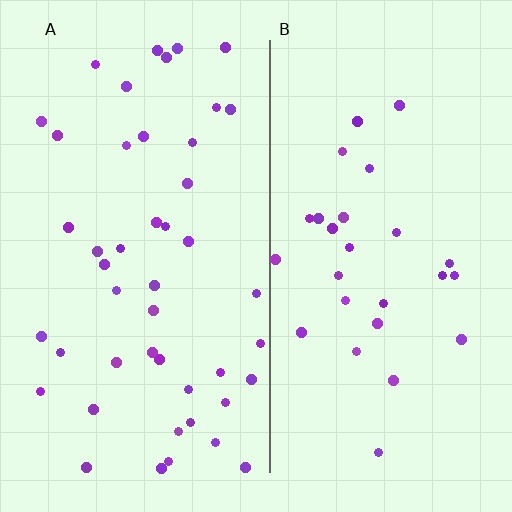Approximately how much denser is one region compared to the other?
Approximately 1.7× — region A over region B.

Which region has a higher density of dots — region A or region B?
A (the left).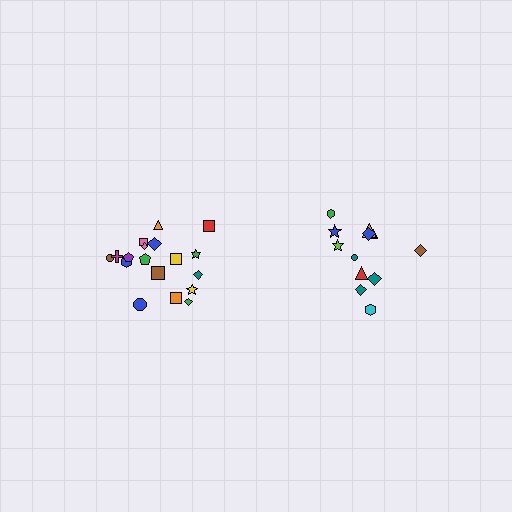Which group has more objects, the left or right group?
The left group.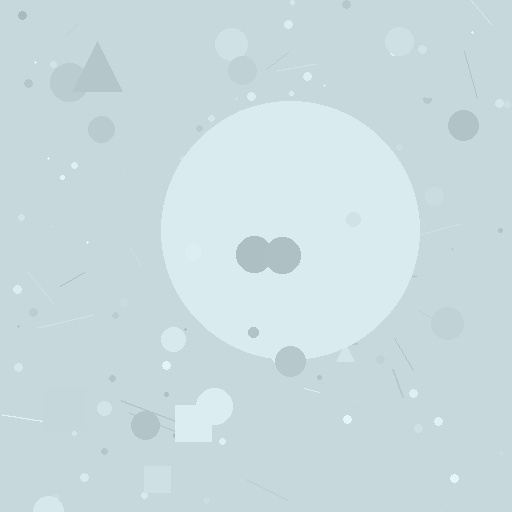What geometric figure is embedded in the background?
A circle is embedded in the background.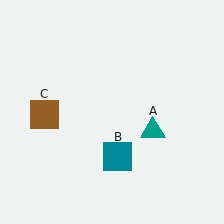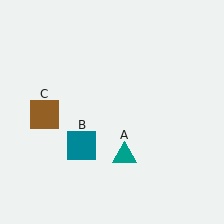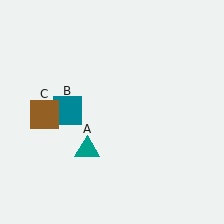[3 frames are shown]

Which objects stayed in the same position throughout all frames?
Brown square (object C) remained stationary.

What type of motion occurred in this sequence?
The teal triangle (object A), teal square (object B) rotated clockwise around the center of the scene.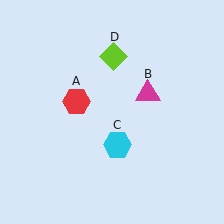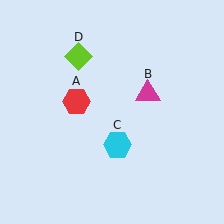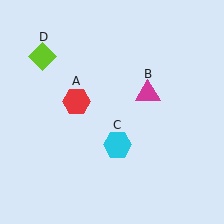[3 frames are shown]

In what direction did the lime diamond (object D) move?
The lime diamond (object D) moved left.